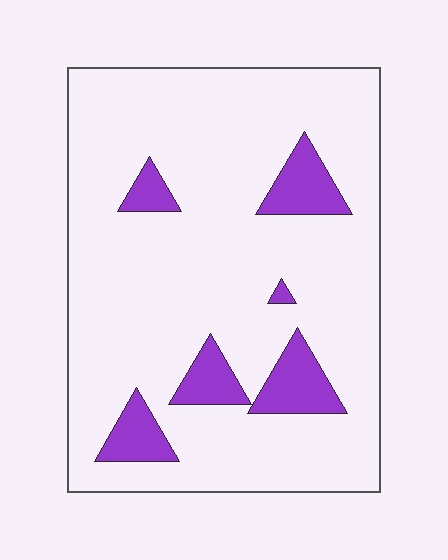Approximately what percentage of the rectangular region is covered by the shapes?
Approximately 15%.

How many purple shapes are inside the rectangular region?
6.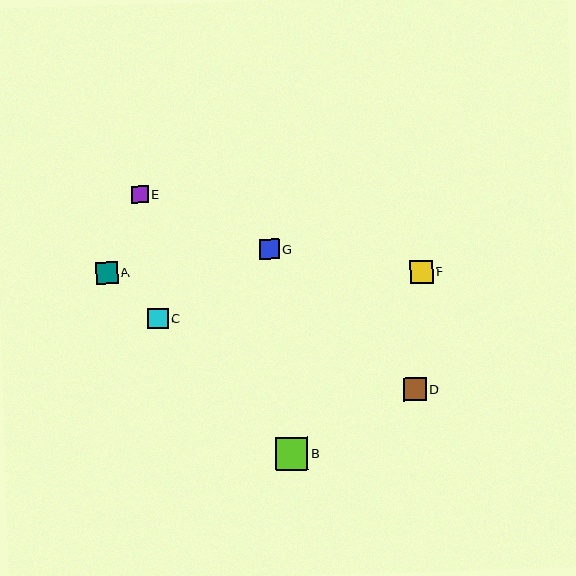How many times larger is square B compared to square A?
Square B is approximately 1.5 times the size of square A.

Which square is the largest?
Square B is the largest with a size of approximately 33 pixels.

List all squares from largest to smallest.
From largest to smallest: B, D, F, A, C, G, E.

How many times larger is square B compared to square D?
Square B is approximately 1.4 times the size of square D.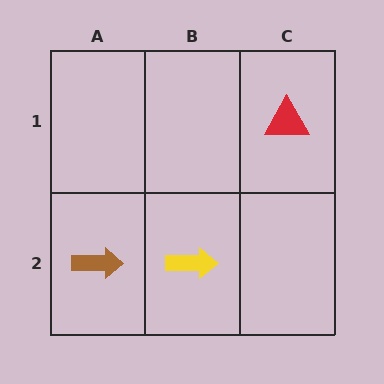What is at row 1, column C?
A red triangle.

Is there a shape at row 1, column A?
No, that cell is empty.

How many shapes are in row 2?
2 shapes.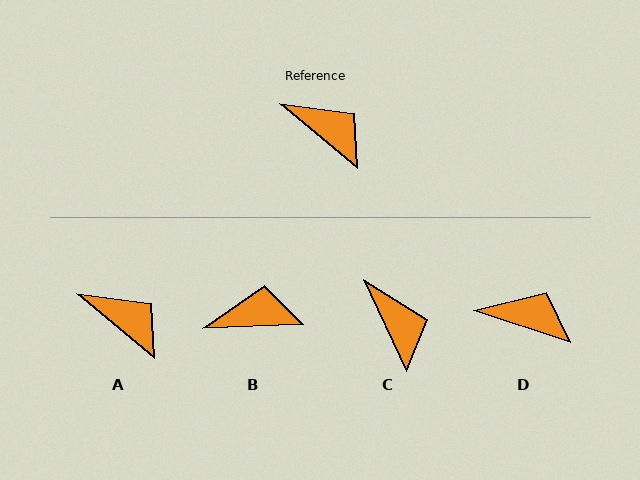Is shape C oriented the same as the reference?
No, it is off by about 25 degrees.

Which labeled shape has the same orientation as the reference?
A.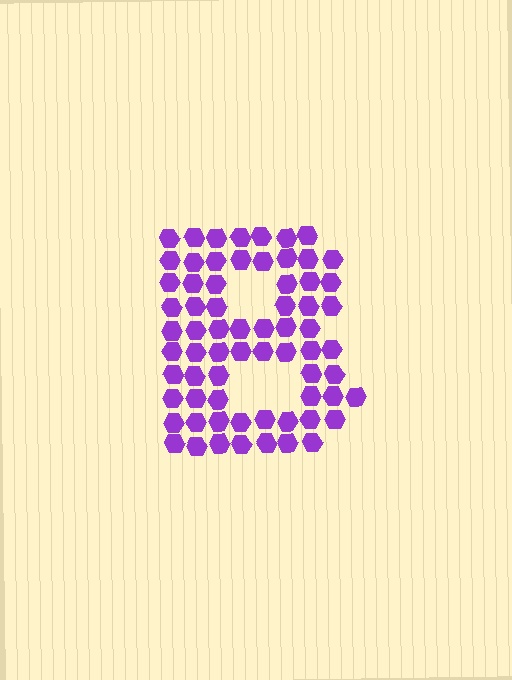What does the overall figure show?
The overall figure shows the letter B.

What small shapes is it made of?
It is made of small hexagons.